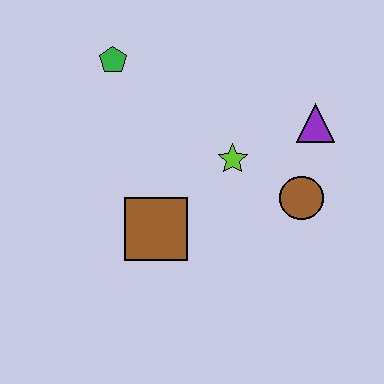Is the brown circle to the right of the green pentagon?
Yes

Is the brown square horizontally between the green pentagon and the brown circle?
Yes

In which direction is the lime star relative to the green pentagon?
The lime star is to the right of the green pentagon.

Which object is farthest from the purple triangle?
The green pentagon is farthest from the purple triangle.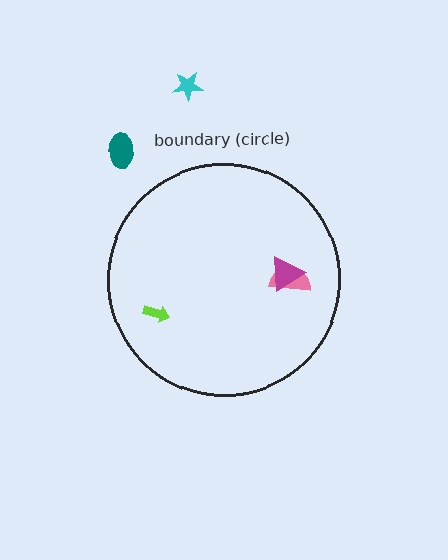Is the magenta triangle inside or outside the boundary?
Inside.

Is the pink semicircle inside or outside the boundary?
Inside.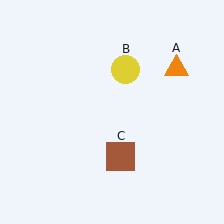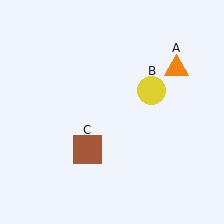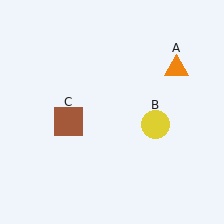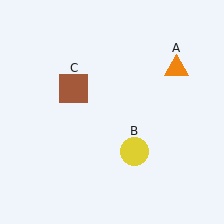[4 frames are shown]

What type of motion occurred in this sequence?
The yellow circle (object B), brown square (object C) rotated clockwise around the center of the scene.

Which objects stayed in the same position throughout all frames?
Orange triangle (object A) remained stationary.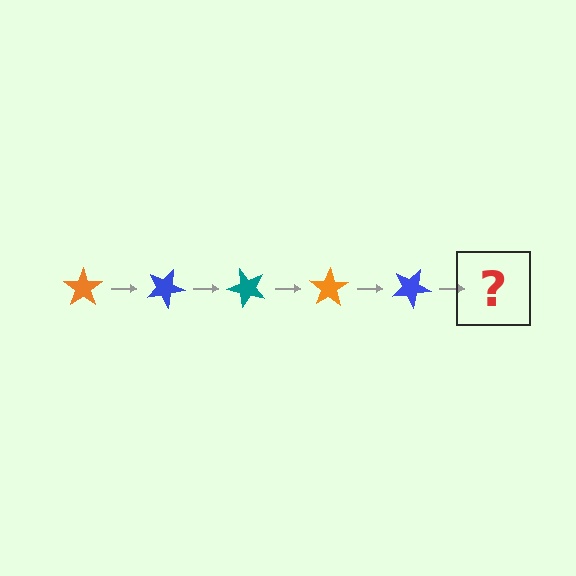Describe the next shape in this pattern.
It should be a teal star, rotated 125 degrees from the start.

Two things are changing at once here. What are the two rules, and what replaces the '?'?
The two rules are that it rotates 25 degrees each step and the color cycles through orange, blue, and teal. The '?' should be a teal star, rotated 125 degrees from the start.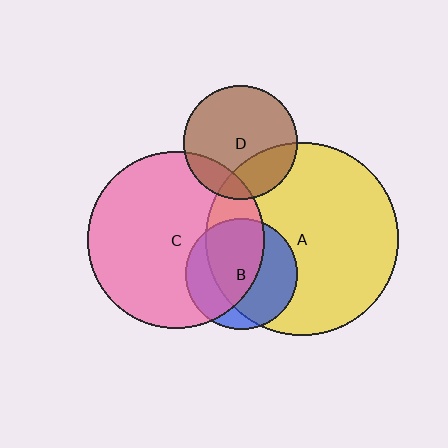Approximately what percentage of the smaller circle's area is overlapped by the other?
Approximately 25%.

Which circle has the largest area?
Circle A (yellow).